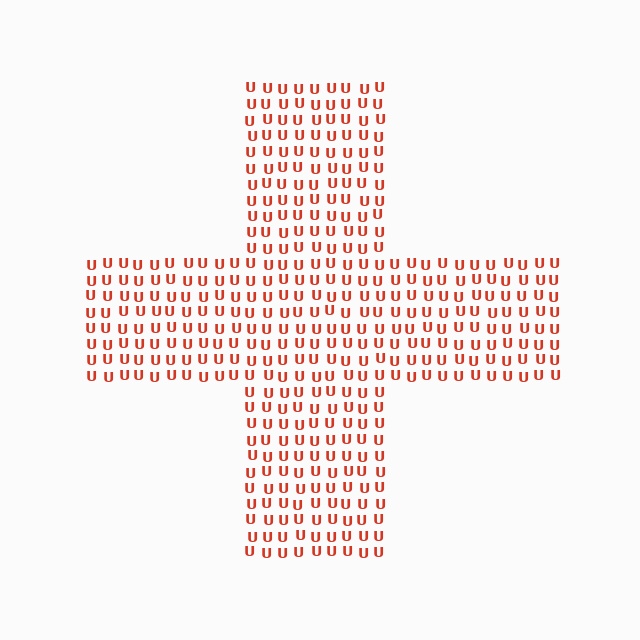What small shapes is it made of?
It is made of small letter U's.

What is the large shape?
The large shape is a cross.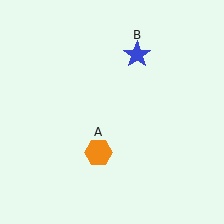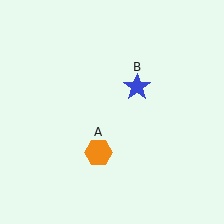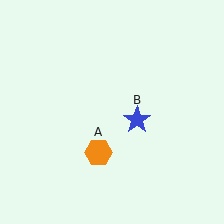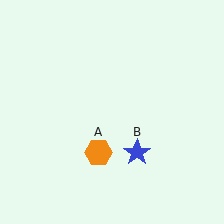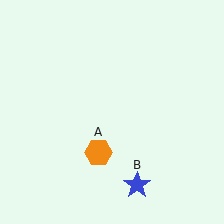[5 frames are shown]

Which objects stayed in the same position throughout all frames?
Orange hexagon (object A) remained stationary.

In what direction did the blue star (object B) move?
The blue star (object B) moved down.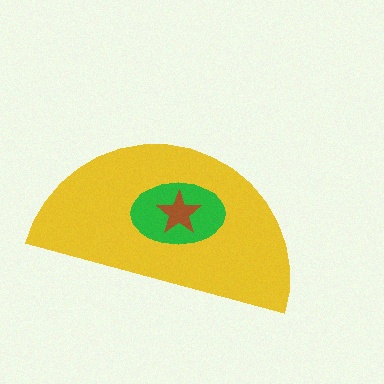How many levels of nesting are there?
3.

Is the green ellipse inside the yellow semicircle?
Yes.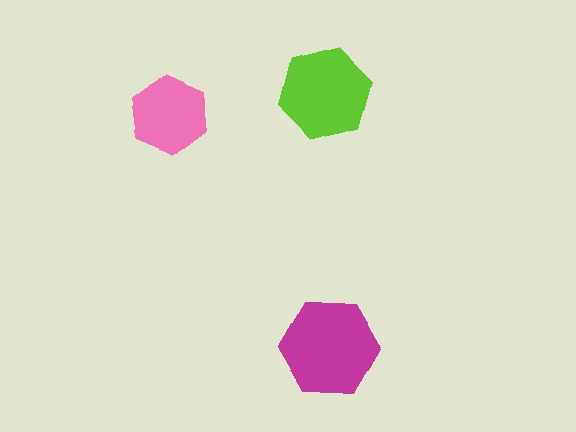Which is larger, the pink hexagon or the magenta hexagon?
The magenta one.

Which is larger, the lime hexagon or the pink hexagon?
The lime one.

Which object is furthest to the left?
The pink hexagon is leftmost.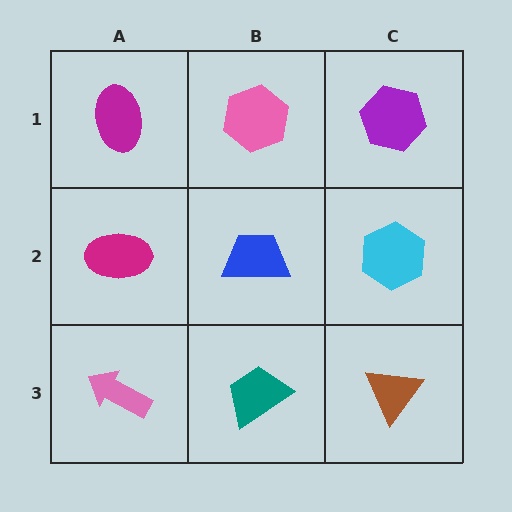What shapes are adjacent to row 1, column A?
A magenta ellipse (row 2, column A), a pink hexagon (row 1, column B).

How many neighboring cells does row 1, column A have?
2.